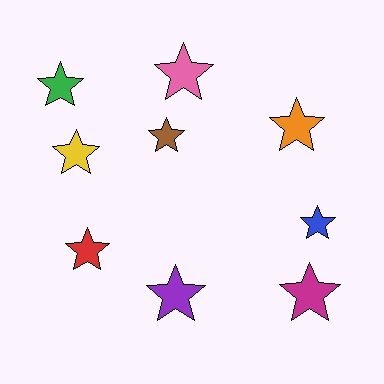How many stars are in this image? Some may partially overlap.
There are 9 stars.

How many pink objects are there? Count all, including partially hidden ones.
There is 1 pink object.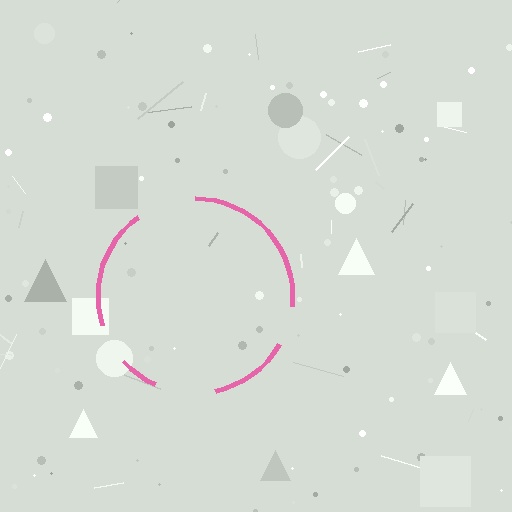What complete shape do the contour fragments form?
The contour fragments form a circle.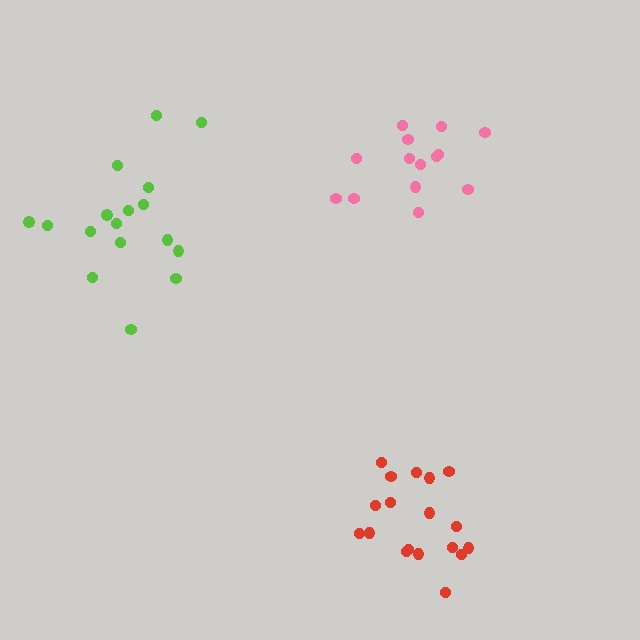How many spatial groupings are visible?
There are 3 spatial groupings.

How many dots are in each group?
Group 1: 17 dots, Group 2: 18 dots, Group 3: 14 dots (49 total).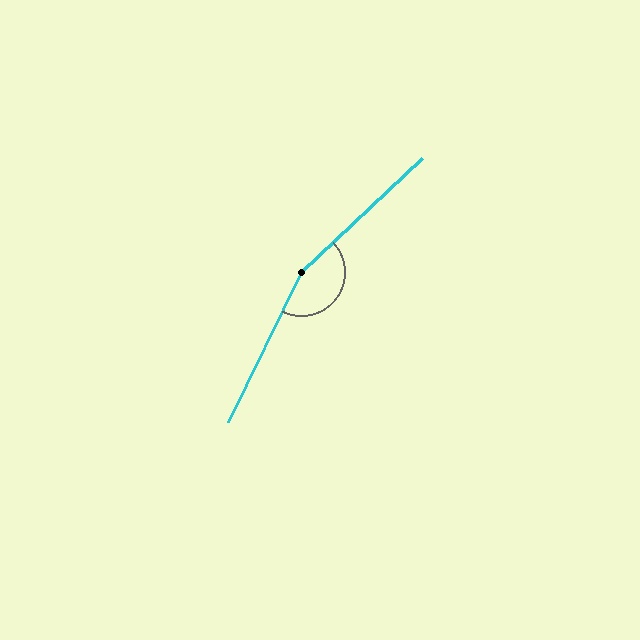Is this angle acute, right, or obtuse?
It is obtuse.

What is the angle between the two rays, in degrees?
Approximately 159 degrees.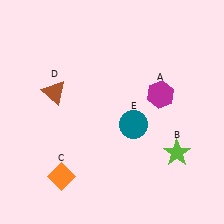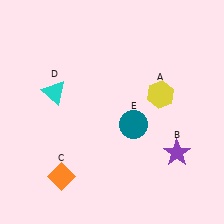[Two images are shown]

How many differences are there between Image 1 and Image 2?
There are 3 differences between the two images.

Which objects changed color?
A changed from magenta to yellow. B changed from lime to purple. D changed from brown to cyan.